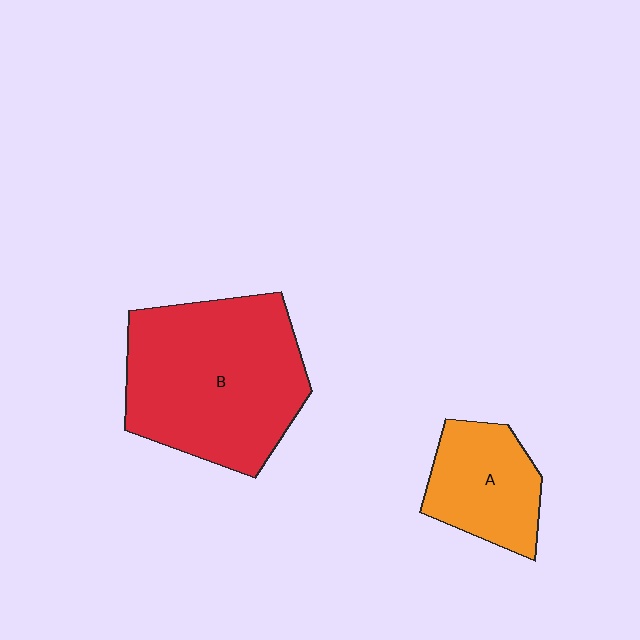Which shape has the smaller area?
Shape A (orange).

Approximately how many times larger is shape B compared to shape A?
Approximately 2.2 times.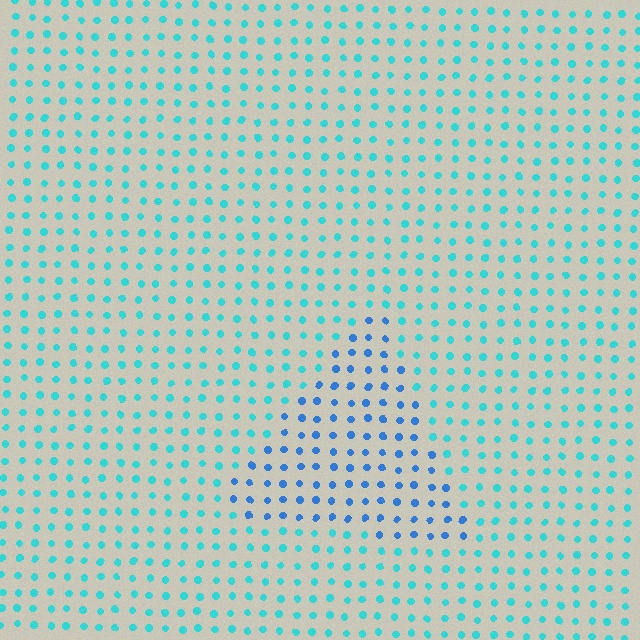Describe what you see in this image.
The image is filled with small cyan elements in a uniform arrangement. A triangle-shaped region is visible where the elements are tinted to a slightly different hue, forming a subtle color boundary.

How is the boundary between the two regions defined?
The boundary is defined purely by a slight shift in hue (about 34 degrees). Spacing, size, and orientation are identical on both sides.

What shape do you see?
I see a triangle.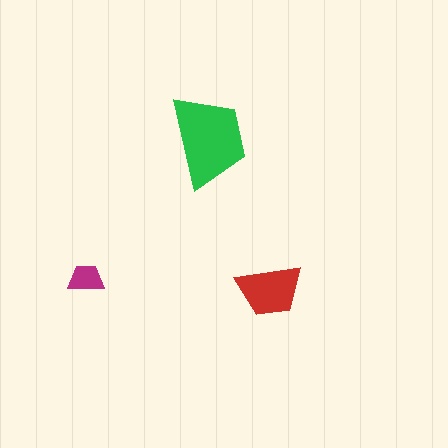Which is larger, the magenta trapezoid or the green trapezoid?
The green one.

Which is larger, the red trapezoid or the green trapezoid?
The green one.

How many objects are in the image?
There are 3 objects in the image.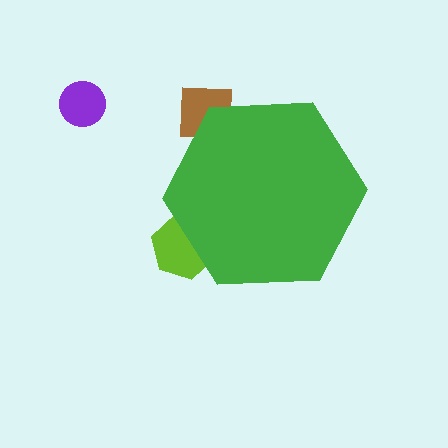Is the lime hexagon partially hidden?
Yes, the lime hexagon is partially hidden behind the green hexagon.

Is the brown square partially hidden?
Yes, the brown square is partially hidden behind the green hexagon.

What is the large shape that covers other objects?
A green hexagon.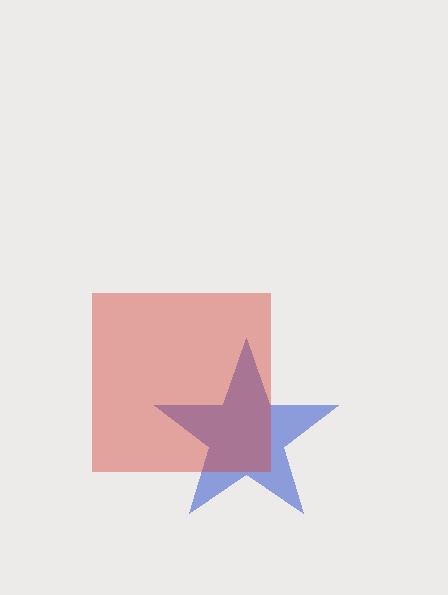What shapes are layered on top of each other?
The layered shapes are: a blue star, a red square.